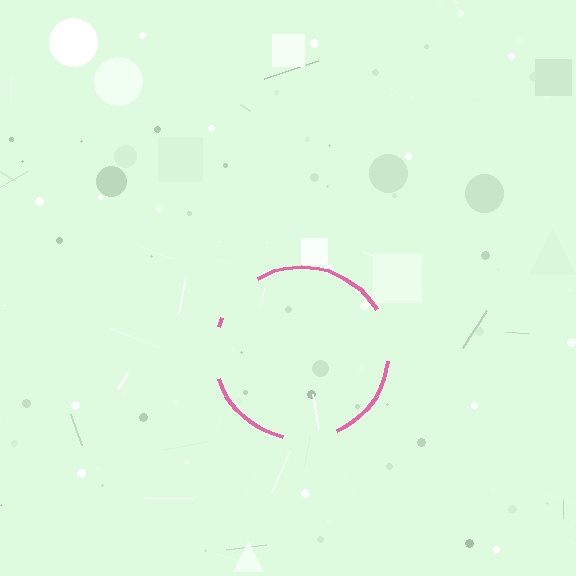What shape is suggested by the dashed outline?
The dashed outline suggests a circle.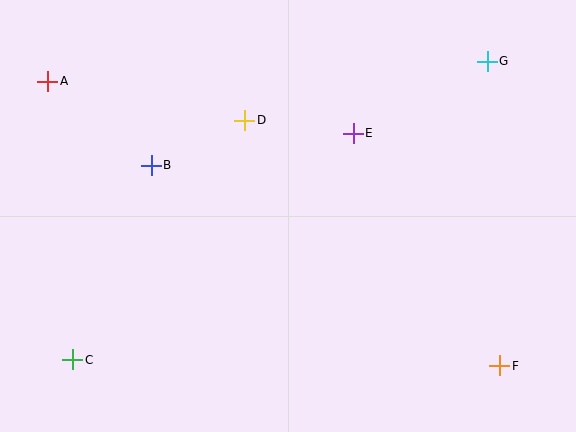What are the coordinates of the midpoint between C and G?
The midpoint between C and G is at (280, 210).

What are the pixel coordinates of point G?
Point G is at (487, 61).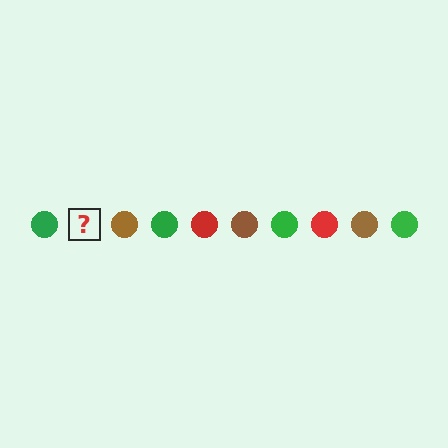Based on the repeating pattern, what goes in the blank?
The blank should be a red circle.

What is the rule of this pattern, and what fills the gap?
The rule is that the pattern cycles through green, red, brown circles. The gap should be filled with a red circle.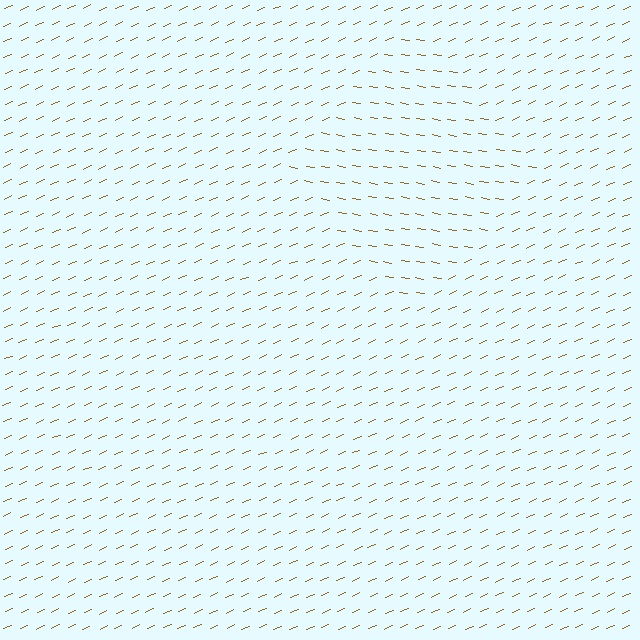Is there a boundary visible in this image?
Yes, there is a texture boundary formed by a change in line orientation.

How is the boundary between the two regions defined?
The boundary is defined purely by a change in line orientation (approximately 34 degrees difference). All lines are the same color and thickness.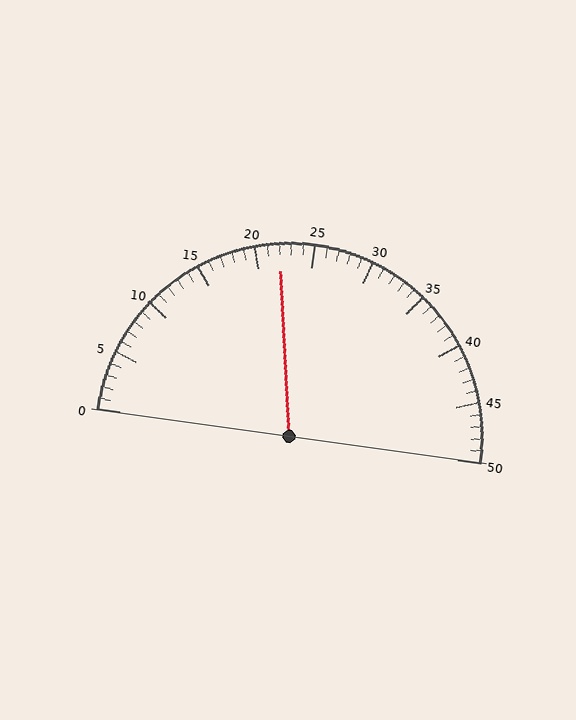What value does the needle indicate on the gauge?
The needle indicates approximately 22.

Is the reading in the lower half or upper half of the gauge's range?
The reading is in the lower half of the range (0 to 50).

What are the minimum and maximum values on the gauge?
The gauge ranges from 0 to 50.